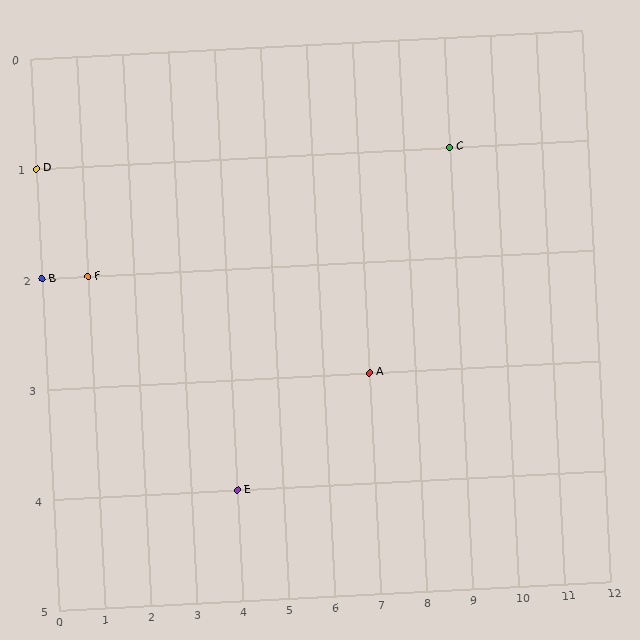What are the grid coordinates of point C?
Point C is at grid coordinates (9, 1).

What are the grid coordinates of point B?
Point B is at grid coordinates (0, 2).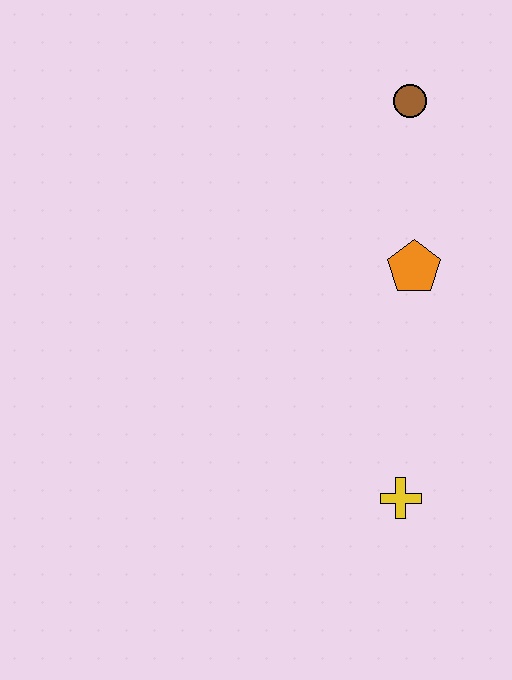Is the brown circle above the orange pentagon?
Yes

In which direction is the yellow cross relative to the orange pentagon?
The yellow cross is below the orange pentagon.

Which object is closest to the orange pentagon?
The brown circle is closest to the orange pentagon.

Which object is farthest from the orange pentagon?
The yellow cross is farthest from the orange pentagon.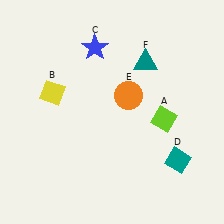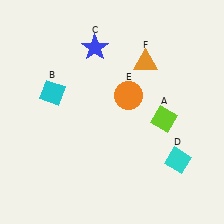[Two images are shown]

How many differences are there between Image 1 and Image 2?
There are 3 differences between the two images.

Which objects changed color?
B changed from yellow to cyan. D changed from teal to cyan. F changed from teal to orange.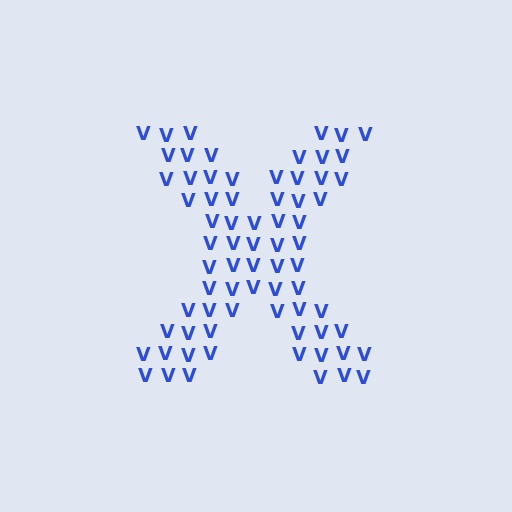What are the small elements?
The small elements are letter V's.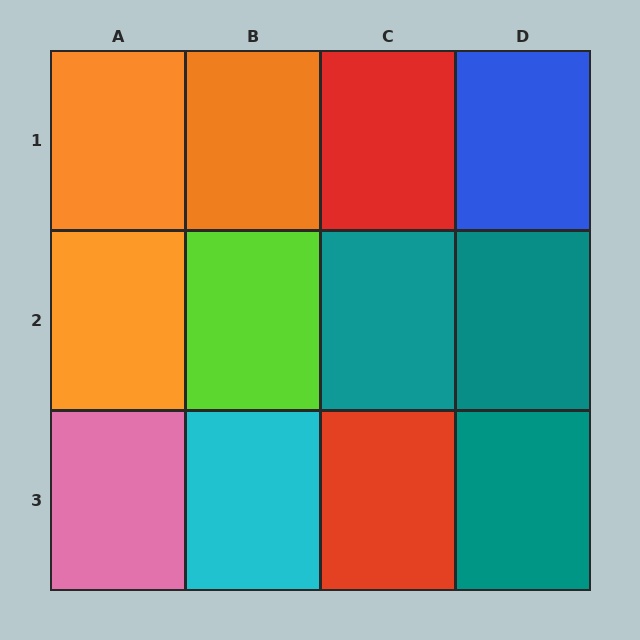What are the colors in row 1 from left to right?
Orange, orange, red, blue.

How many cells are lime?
1 cell is lime.